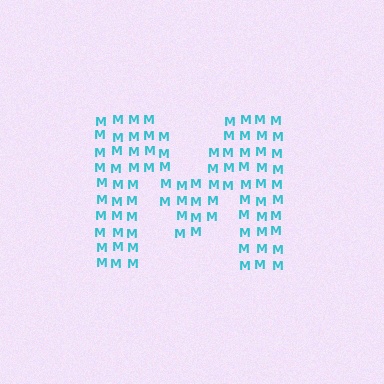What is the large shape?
The large shape is the letter M.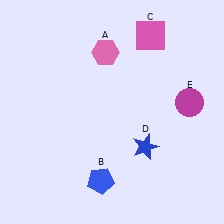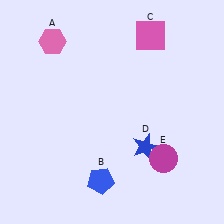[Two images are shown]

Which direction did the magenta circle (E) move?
The magenta circle (E) moved down.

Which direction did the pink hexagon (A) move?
The pink hexagon (A) moved left.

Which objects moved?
The objects that moved are: the pink hexagon (A), the magenta circle (E).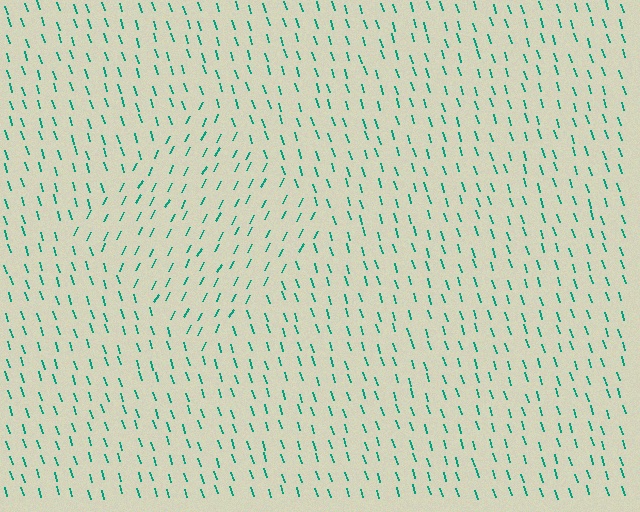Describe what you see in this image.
The image is filled with small teal line segments. A diamond region in the image has lines oriented differently from the surrounding lines, creating a visible texture boundary.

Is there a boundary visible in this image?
Yes, there is a texture boundary formed by a change in line orientation.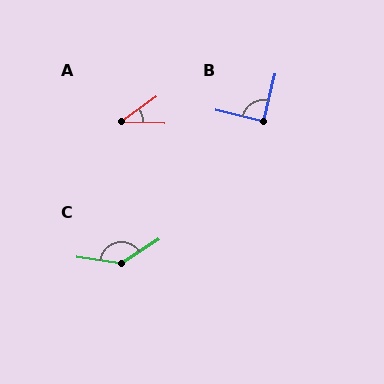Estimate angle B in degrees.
Approximately 90 degrees.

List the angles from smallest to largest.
A (37°), B (90°), C (139°).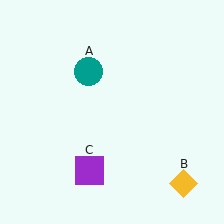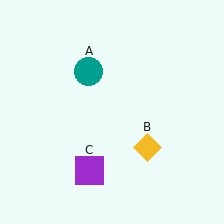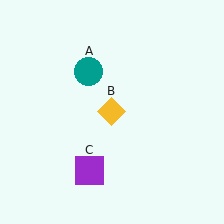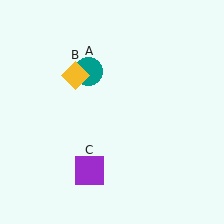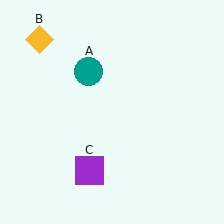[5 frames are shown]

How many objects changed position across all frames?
1 object changed position: yellow diamond (object B).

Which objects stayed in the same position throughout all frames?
Teal circle (object A) and purple square (object C) remained stationary.